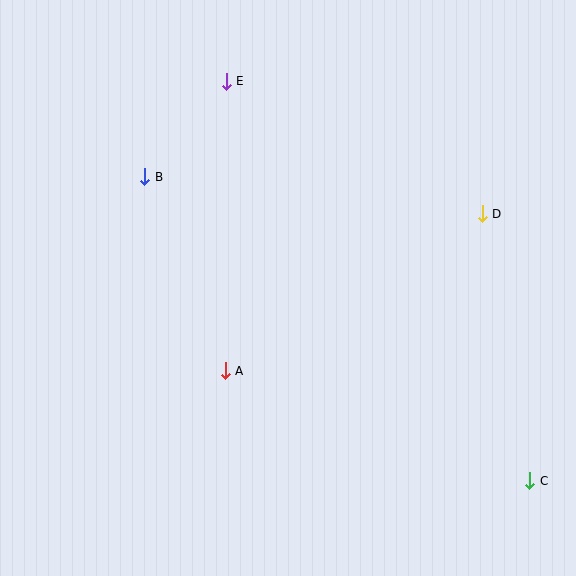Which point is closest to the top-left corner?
Point B is closest to the top-left corner.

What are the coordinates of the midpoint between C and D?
The midpoint between C and D is at (506, 347).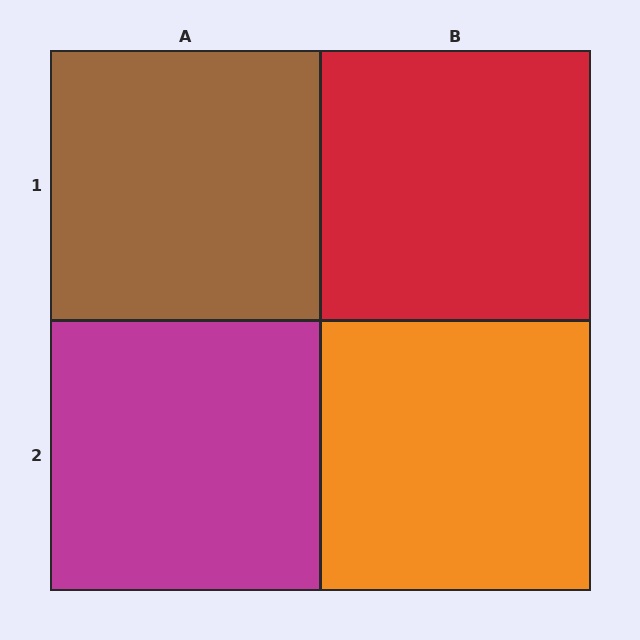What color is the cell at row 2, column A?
Magenta.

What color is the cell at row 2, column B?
Orange.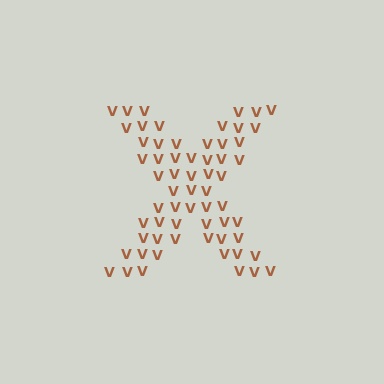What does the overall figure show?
The overall figure shows the letter X.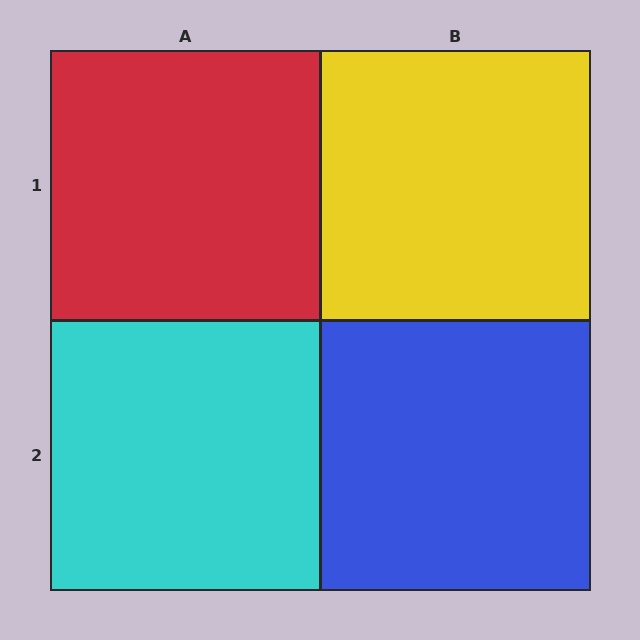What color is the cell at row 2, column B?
Blue.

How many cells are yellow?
1 cell is yellow.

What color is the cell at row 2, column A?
Cyan.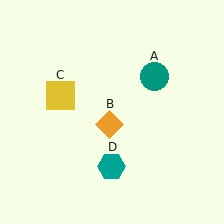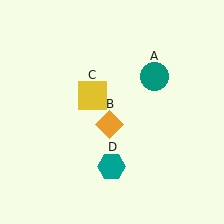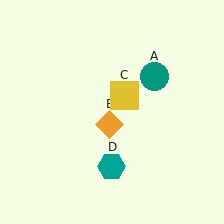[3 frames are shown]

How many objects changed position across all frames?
1 object changed position: yellow square (object C).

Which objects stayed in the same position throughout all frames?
Teal circle (object A) and orange diamond (object B) and teal hexagon (object D) remained stationary.